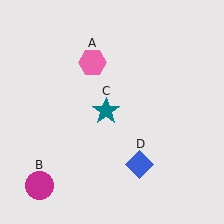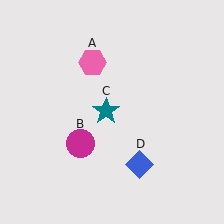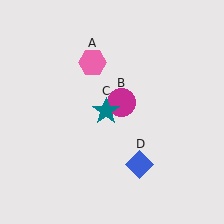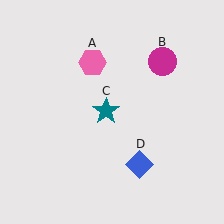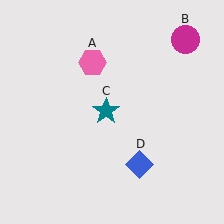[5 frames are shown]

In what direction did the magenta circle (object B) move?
The magenta circle (object B) moved up and to the right.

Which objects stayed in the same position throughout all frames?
Pink hexagon (object A) and teal star (object C) and blue diamond (object D) remained stationary.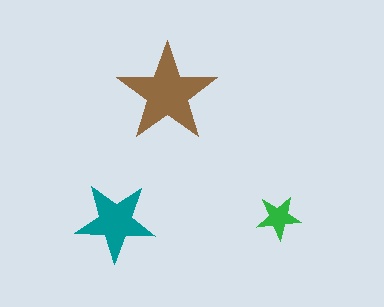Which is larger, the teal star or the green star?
The teal one.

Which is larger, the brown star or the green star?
The brown one.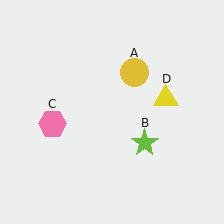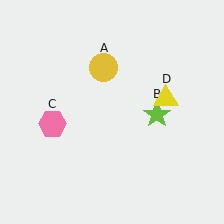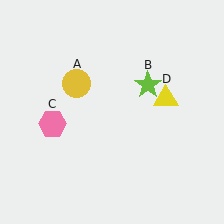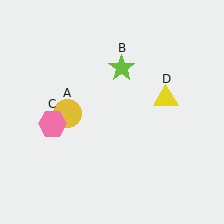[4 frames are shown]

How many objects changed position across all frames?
2 objects changed position: yellow circle (object A), lime star (object B).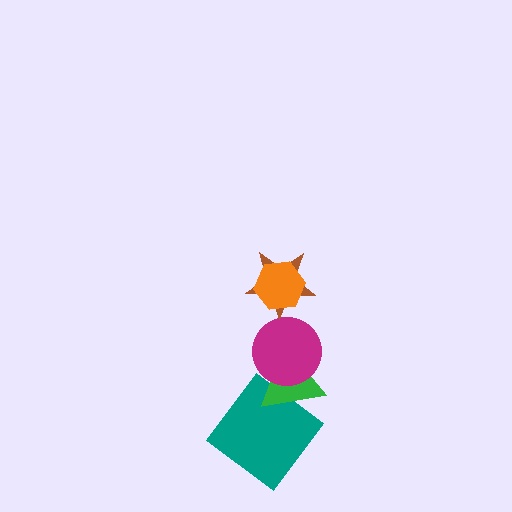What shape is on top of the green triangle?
The magenta circle is on top of the green triangle.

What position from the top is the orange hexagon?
The orange hexagon is 1st from the top.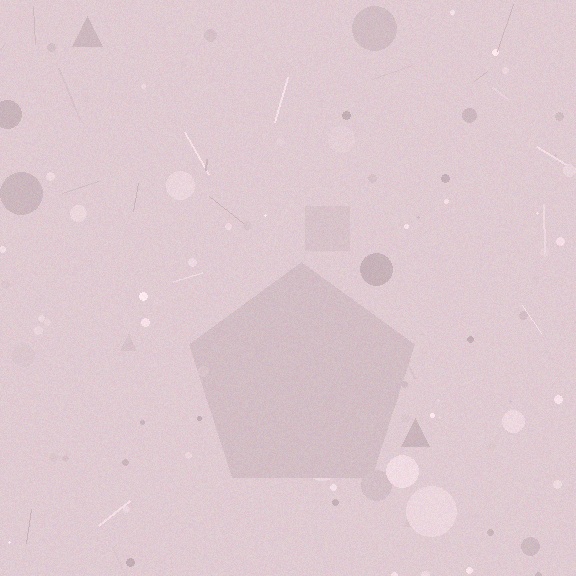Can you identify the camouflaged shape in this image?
The camouflaged shape is a pentagon.